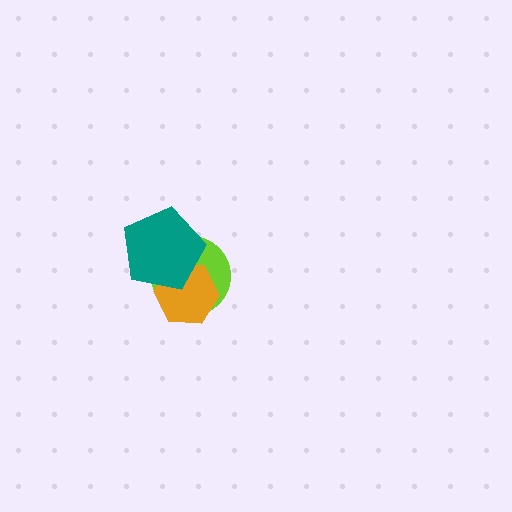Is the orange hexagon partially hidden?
Yes, it is partially covered by another shape.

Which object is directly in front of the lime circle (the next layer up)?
The orange hexagon is directly in front of the lime circle.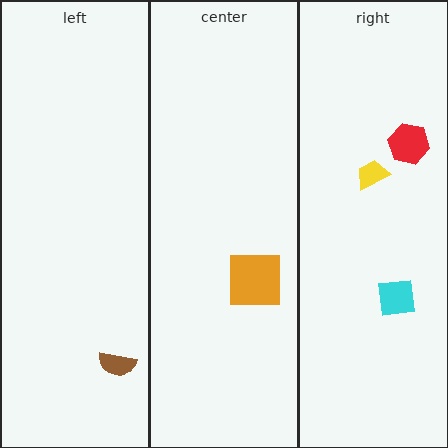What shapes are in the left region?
The brown semicircle.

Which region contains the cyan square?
The right region.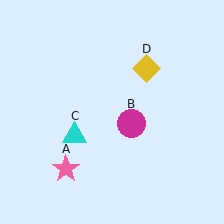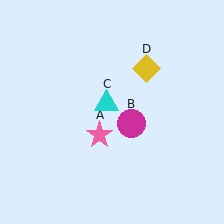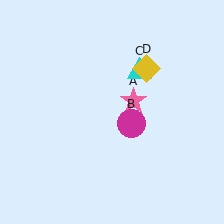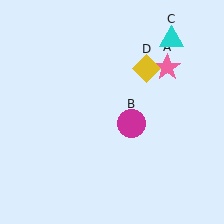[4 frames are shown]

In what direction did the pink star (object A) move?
The pink star (object A) moved up and to the right.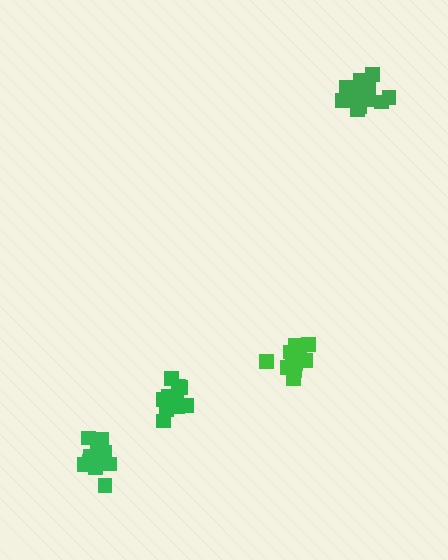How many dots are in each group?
Group 1: 13 dots, Group 2: 14 dots, Group 3: 13 dots, Group 4: 17 dots (57 total).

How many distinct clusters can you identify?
There are 4 distinct clusters.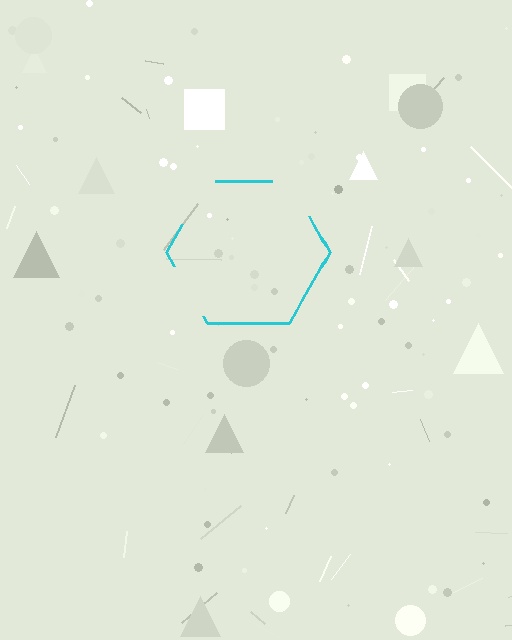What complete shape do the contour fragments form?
The contour fragments form a hexagon.